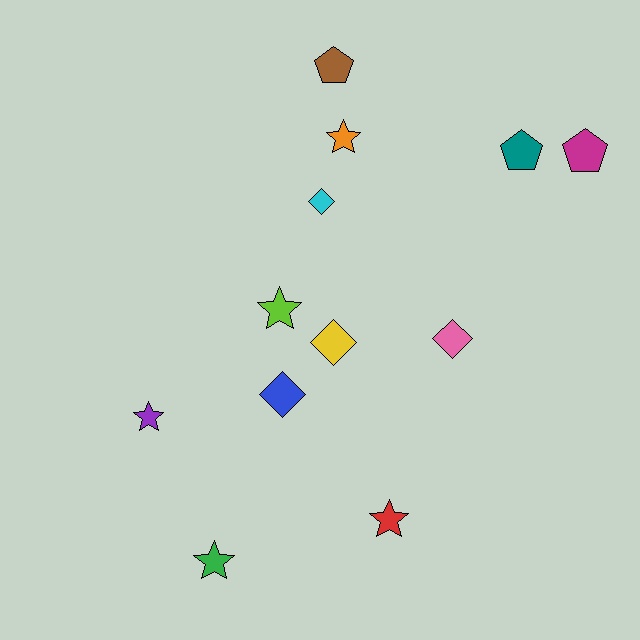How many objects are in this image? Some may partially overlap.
There are 12 objects.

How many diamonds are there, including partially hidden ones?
There are 4 diamonds.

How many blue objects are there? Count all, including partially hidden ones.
There is 1 blue object.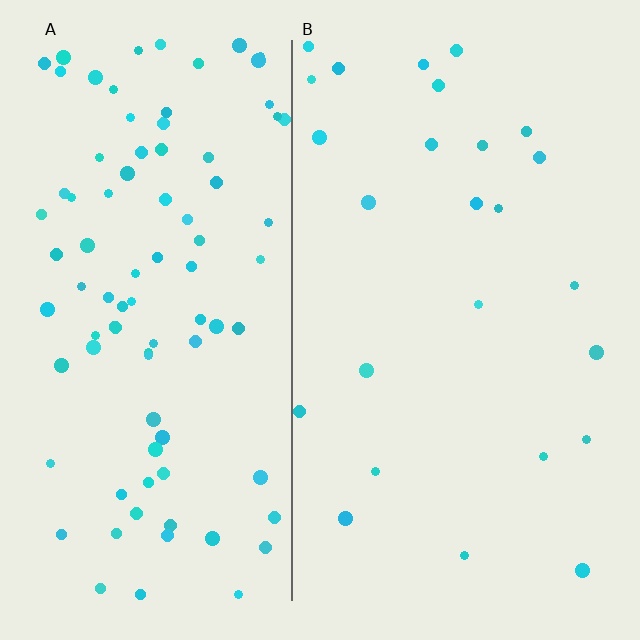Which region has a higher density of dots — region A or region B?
A (the left).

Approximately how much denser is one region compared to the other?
Approximately 3.6× — region A over region B.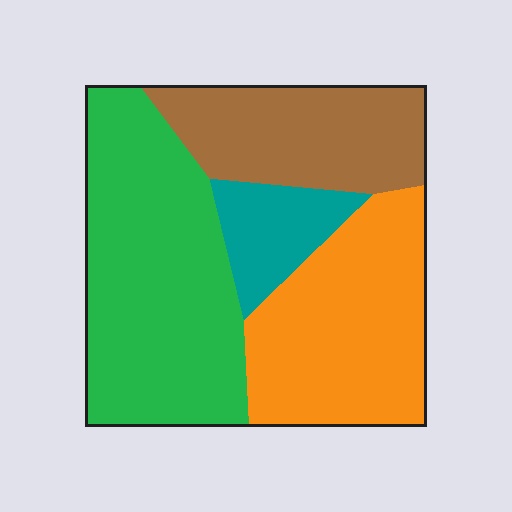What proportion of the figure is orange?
Orange covers around 30% of the figure.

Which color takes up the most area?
Green, at roughly 40%.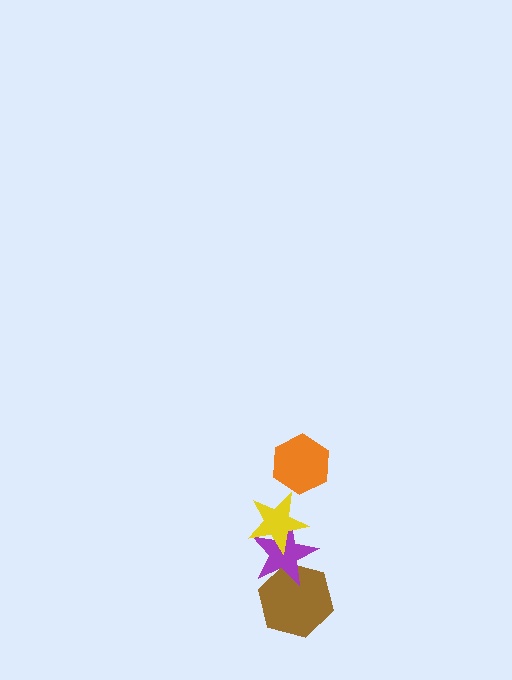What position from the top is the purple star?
The purple star is 3rd from the top.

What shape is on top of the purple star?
The yellow star is on top of the purple star.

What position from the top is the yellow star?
The yellow star is 2nd from the top.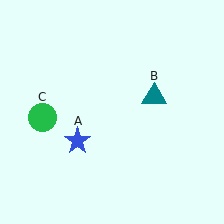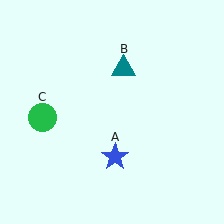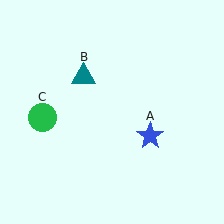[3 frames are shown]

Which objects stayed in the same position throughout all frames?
Green circle (object C) remained stationary.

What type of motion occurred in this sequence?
The blue star (object A), teal triangle (object B) rotated counterclockwise around the center of the scene.